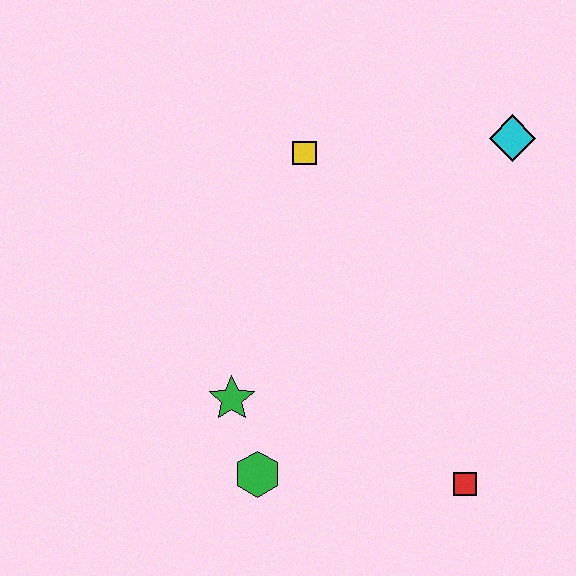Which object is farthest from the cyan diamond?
The green hexagon is farthest from the cyan diamond.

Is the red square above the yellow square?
No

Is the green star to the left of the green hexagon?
Yes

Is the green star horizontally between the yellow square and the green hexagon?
No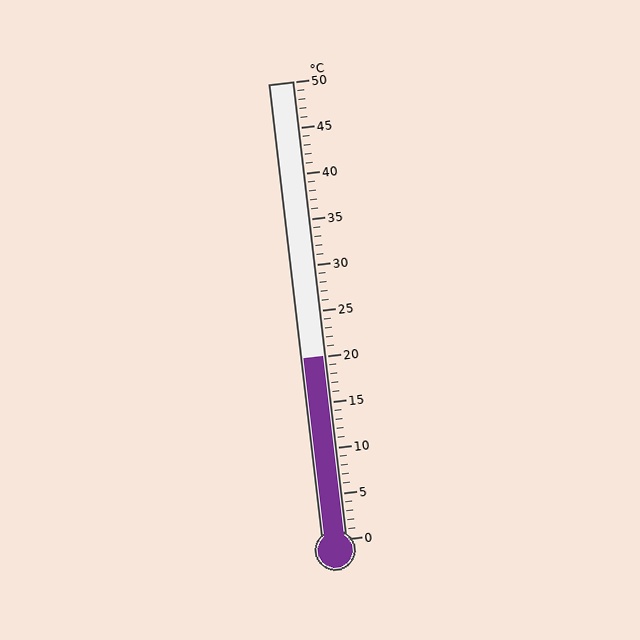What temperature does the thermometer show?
The thermometer shows approximately 20°C.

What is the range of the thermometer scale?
The thermometer scale ranges from 0°C to 50°C.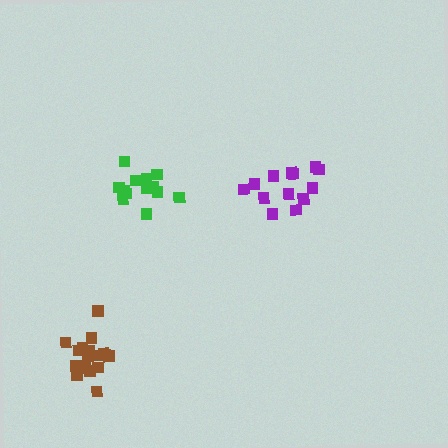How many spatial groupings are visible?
There are 3 spatial groupings.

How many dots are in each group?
Group 1: 13 dots, Group 2: 13 dots, Group 3: 17 dots (43 total).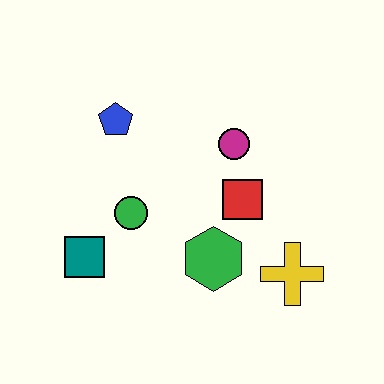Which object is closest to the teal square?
The green circle is closest to the teal square.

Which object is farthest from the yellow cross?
The blue pentagon is farthest from the yellow cross.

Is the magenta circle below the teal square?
No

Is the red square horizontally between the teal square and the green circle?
No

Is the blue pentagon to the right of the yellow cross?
No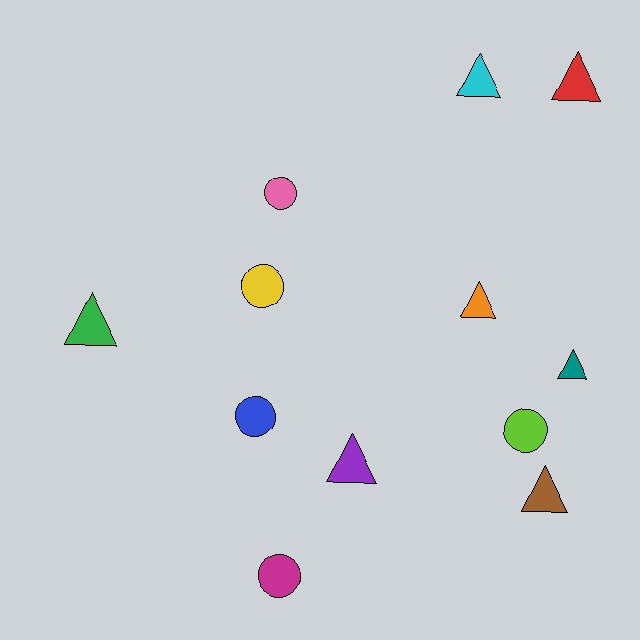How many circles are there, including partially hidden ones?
There are 5 circles.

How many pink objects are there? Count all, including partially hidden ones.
There is 1 pink object.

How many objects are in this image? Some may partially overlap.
There are 12 objects.